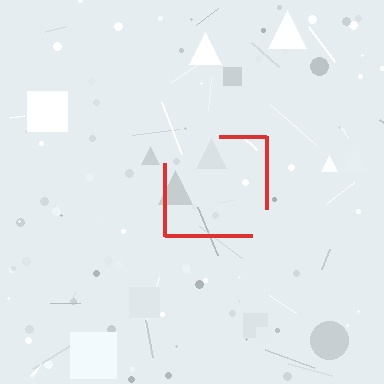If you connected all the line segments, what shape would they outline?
They would outline a square.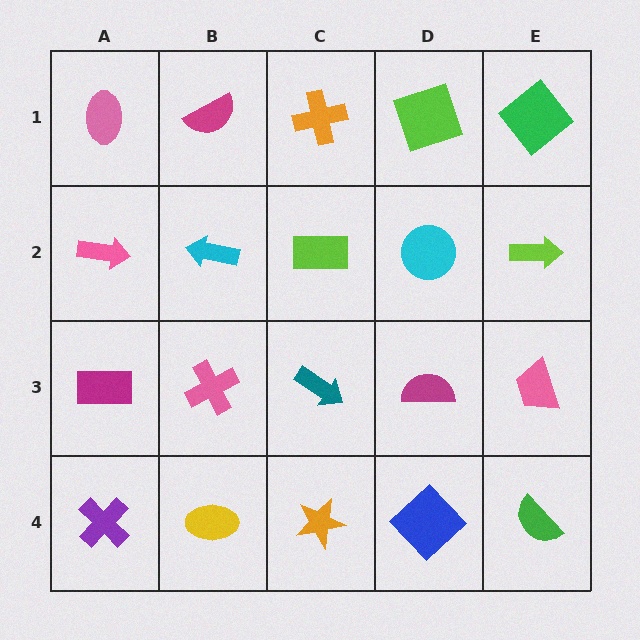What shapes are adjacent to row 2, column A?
A pink ellipse (row 1, column A), a magenta rectangle (row 3, column A), a cyan arrow (row 2, column B).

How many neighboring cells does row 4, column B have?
3.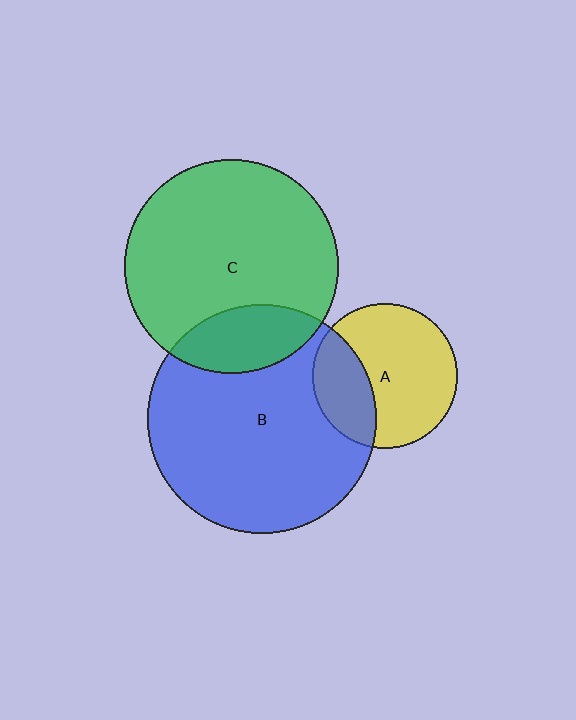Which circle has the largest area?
Circle B (blue).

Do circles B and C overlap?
Yes.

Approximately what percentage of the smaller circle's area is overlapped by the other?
Approximately 20%.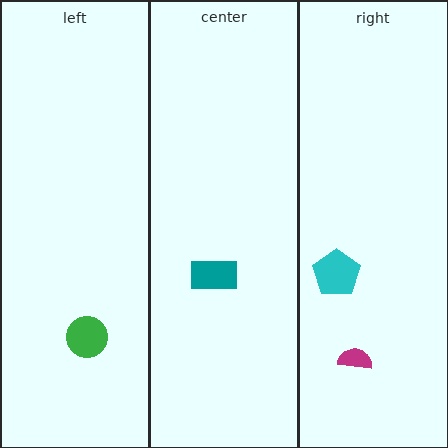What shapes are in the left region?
The green circle.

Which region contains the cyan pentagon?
The right region.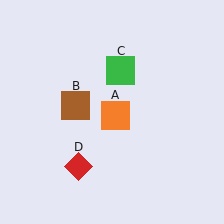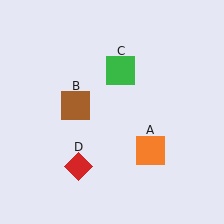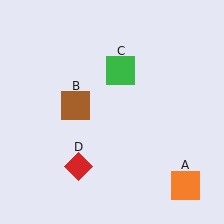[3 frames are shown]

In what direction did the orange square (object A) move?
The orange square (object A) moved down and to the right.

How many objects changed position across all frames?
1 object changed position: orange square (object A).